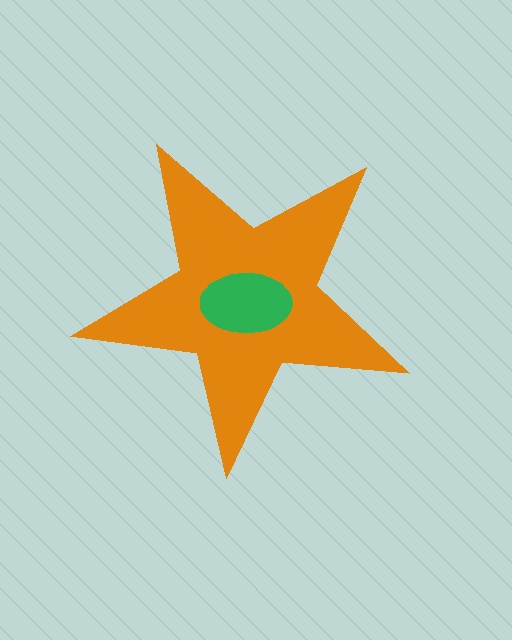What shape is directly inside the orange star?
The green ellipse.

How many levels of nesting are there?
2.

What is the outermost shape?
The orange star.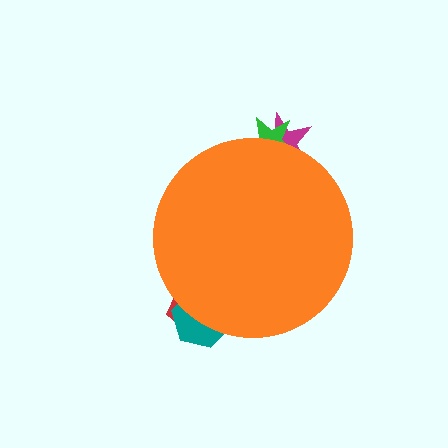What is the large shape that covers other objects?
An orange circle.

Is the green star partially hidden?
Yes, the green star is partially hidden behind the orange circle.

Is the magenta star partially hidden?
Yes, the magenta star is partially hidden behind the orange circle.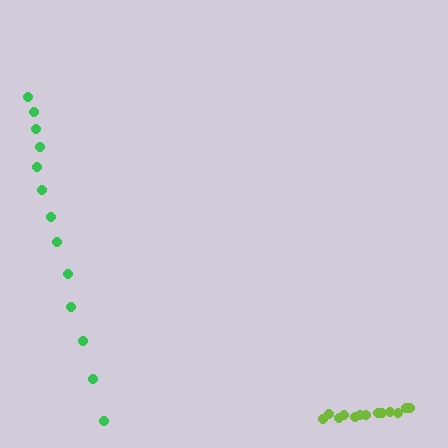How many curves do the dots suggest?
There are 2 distinct paths.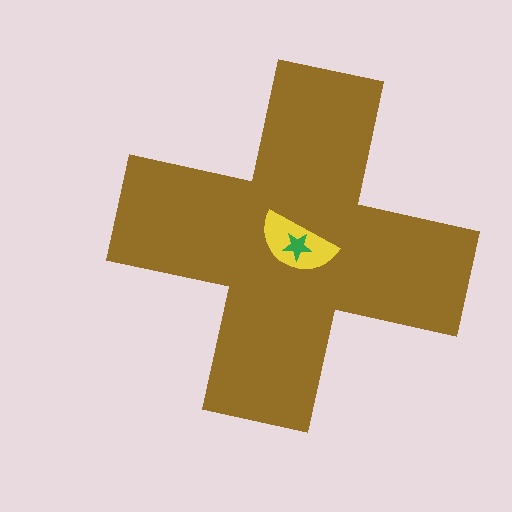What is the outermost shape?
The brown cross.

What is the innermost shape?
The green star.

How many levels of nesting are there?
3.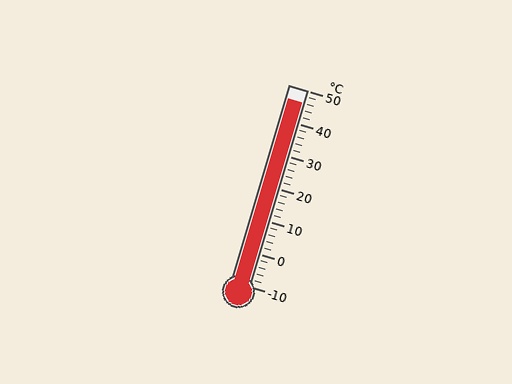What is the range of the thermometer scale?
The thermometer scale ranges from -10°C to 50°C.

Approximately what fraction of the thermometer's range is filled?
The thermometer is filled to approximately 95% of its range.